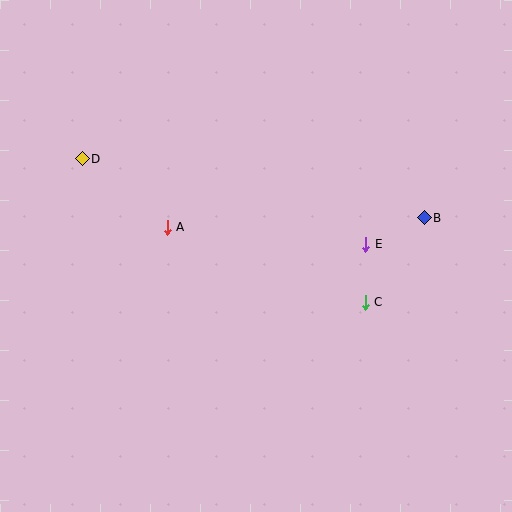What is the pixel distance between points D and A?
The distance between D and A is 109 pixels.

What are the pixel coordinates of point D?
Point D is at (82, 159).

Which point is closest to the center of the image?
Point A at (167, 227) is closest to the center.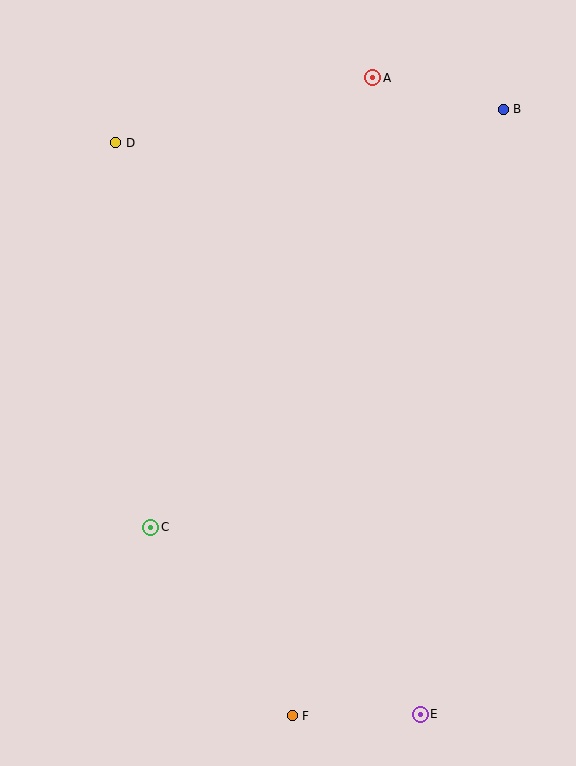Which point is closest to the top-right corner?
Point B is closest to the top-right corner.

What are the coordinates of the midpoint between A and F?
The midpoint between A and F is at (333, 397).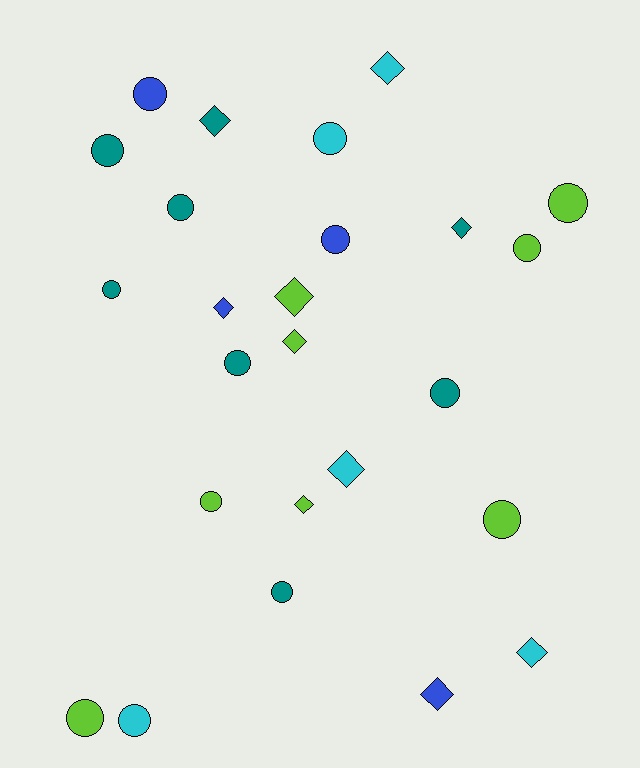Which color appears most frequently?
Lime, with 8 objects.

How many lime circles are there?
There are 5 lime circles.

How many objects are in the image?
There are 25 objects.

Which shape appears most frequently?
Circle, with 15 objects.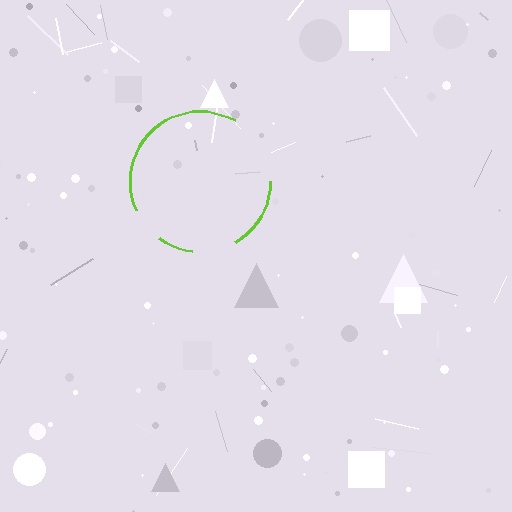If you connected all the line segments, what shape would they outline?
They would outline a circle.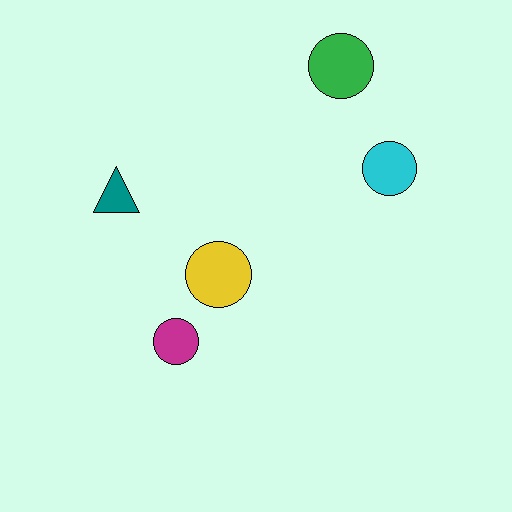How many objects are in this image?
There are 5 objects.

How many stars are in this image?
There are no stars.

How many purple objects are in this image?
There are no purple objects.